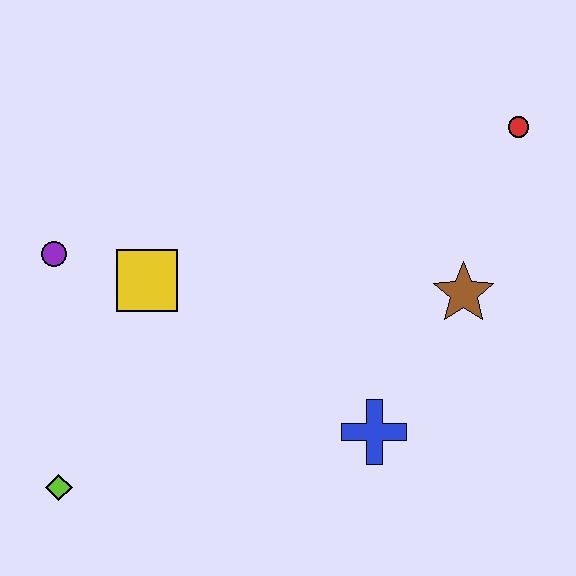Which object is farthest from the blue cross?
The purple circle is farthest from the blue cross.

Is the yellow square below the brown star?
No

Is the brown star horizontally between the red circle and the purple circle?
Yes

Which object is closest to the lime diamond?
The yellow square is closest to the lime diamond.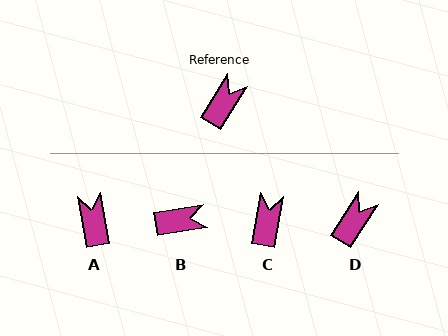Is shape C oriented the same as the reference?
No, it is off by about 22 degrees.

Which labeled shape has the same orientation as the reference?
D.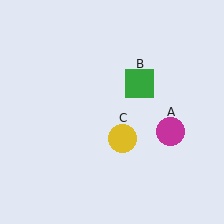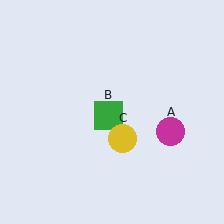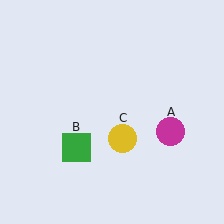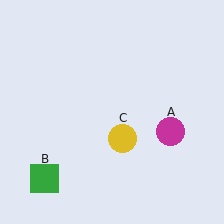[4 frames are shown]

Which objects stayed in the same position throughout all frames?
Magenta circle (object A) and yellow circle (object C) remained stationary.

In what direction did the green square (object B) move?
The green square (object B) moved down and to the left.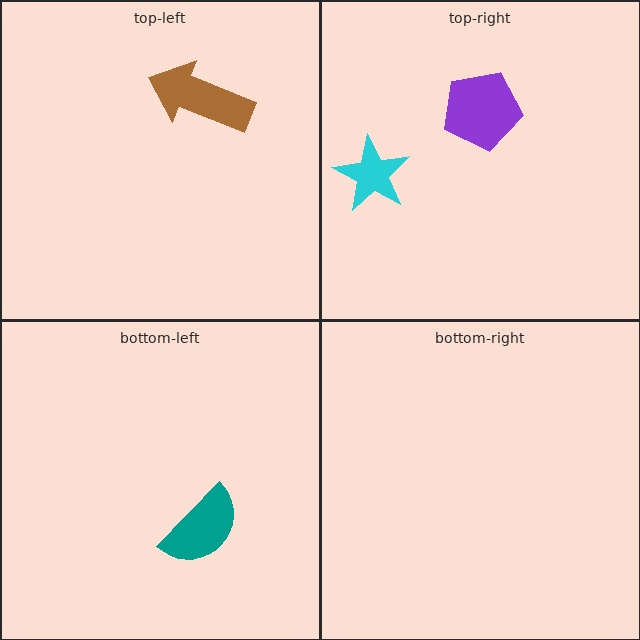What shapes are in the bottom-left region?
The teal semicircle.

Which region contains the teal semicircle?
The bottom-left region.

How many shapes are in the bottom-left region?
1.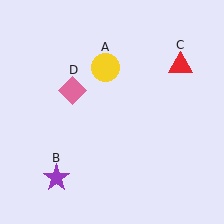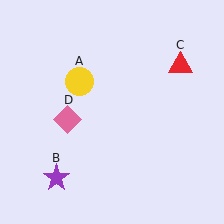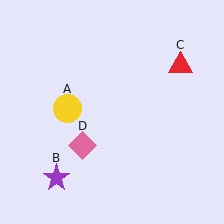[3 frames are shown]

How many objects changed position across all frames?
2 objects changed position: yellow circle (object A), pink diamond (object D).